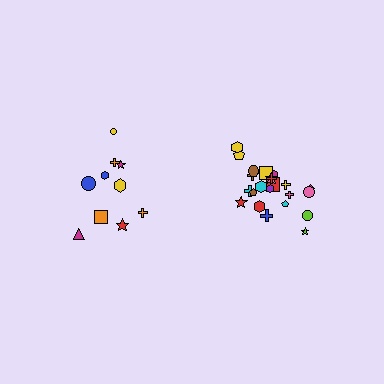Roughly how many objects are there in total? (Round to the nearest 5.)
Roughly 35 objects in total.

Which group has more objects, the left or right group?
The right group.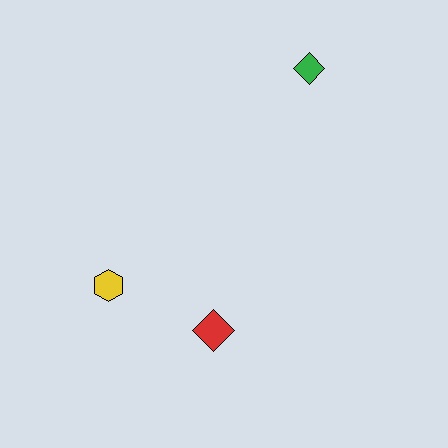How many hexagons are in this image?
There is 1 hexagon.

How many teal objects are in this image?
There are no teal objects.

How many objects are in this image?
There are 3 objects.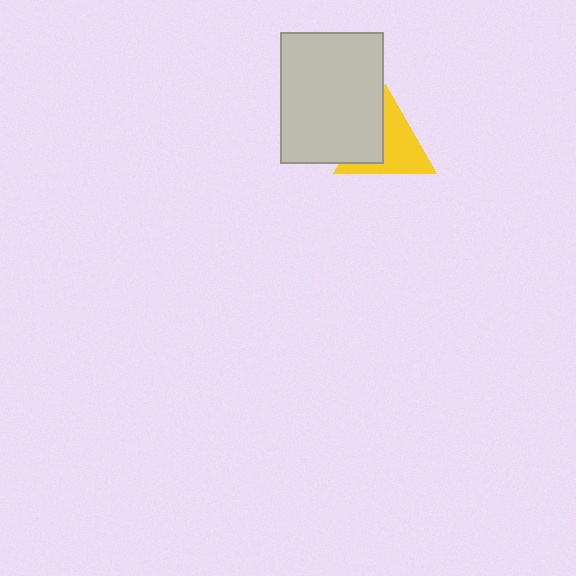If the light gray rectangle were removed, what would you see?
You would see the complete yellow triangle.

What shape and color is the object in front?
The object in front is a light gray rectangle.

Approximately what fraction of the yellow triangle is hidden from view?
Roughly 37% of the yellow triangle is hidden behind the light gray rectangle.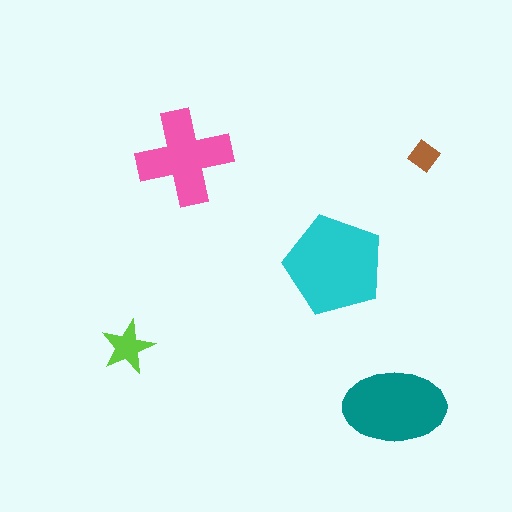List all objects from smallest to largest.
The brown diamond, the lime star, the pink cross, the teal ellipse, the cyan pentagon.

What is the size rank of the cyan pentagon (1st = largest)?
1st.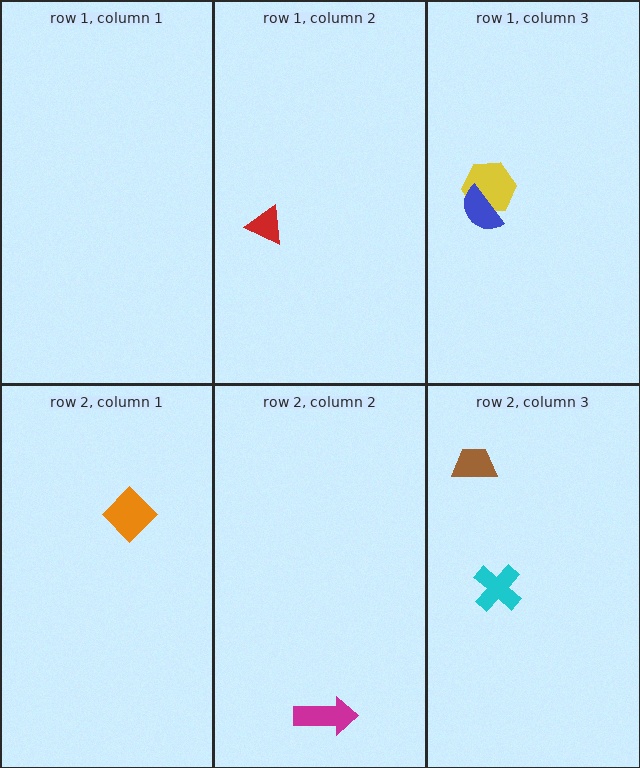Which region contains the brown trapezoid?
The row 2, column 3 region.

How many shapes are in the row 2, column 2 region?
1.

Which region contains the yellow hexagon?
The row 1, column 3 region.